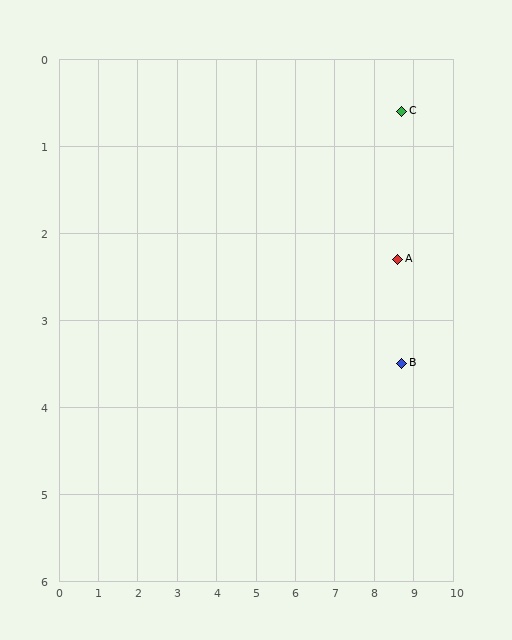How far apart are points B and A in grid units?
Points B and A are about 1.2 grid units apart.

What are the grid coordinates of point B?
Point B is at approximately (8.7, 3.5).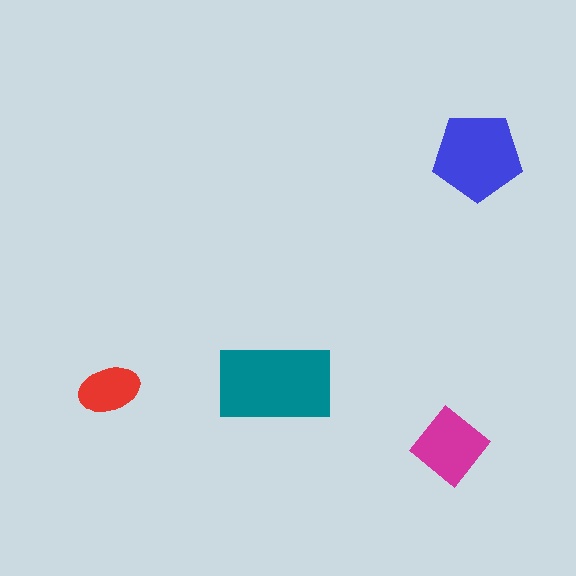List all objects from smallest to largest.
The red ellipse, the magenta diamond, the blue pentagon, the teal rectangle.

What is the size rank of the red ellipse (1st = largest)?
4th.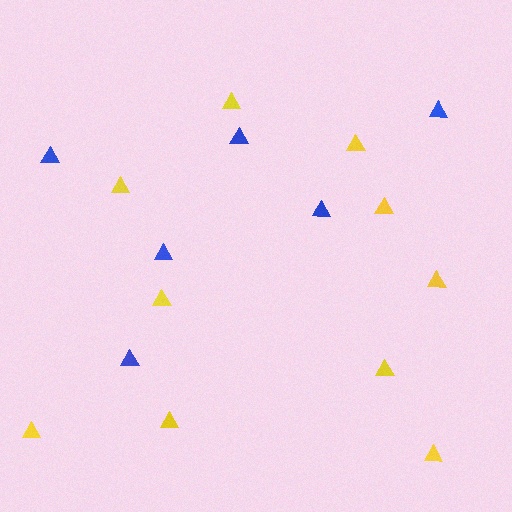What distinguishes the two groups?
There are 2 groups: one group of yellow triangles (10) and one group of blue triangles (6).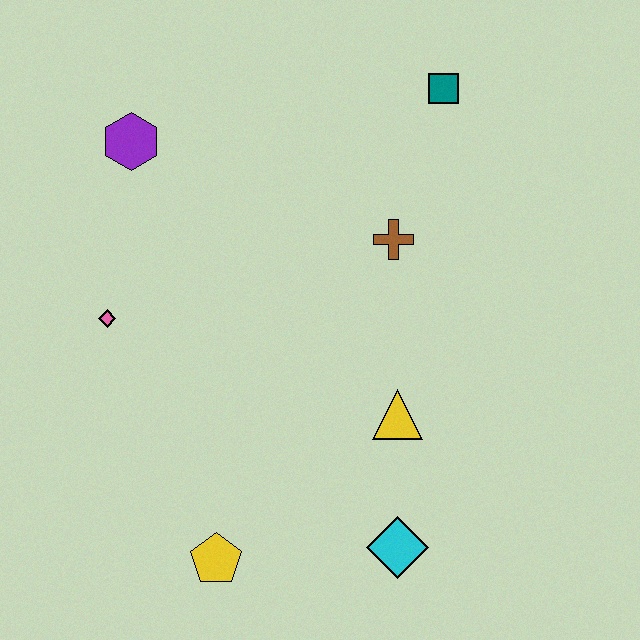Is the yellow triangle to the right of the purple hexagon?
Yes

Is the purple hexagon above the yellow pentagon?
Yes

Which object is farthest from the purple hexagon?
The cyan diamond is farthest from the purple hexagon.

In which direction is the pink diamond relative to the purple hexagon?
The pink diamond is below the purple hexagon.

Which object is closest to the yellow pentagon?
The cyan diamond is closest to the yellow pentagon.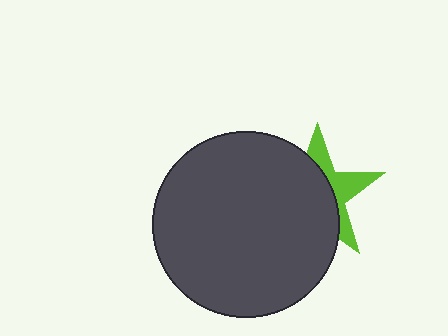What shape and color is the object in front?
The object in front is a dark gray circle.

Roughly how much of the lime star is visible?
A small part of it is visible (roughly 36%).